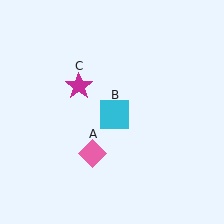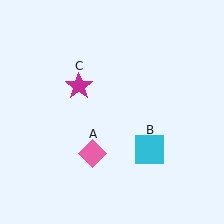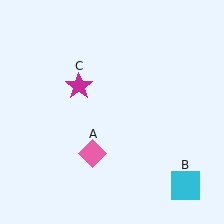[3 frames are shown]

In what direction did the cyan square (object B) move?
The cyan square (object B) moved down and to the right.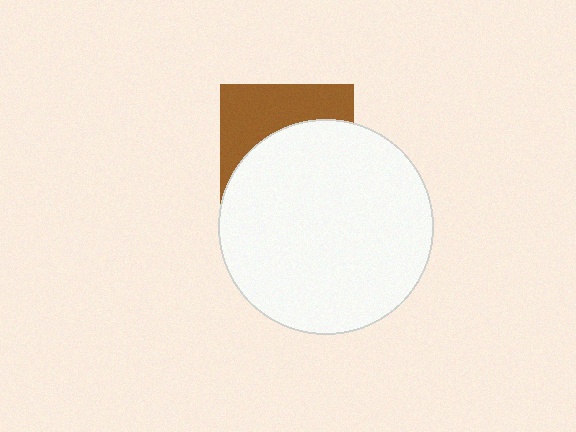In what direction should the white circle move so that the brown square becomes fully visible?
The white circle should move down. That is the shortest direction to clear the overlap and leave the brown square fully visible.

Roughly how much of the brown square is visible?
A small part of it is visible (roughly 40%).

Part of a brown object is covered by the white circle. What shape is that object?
It is a square.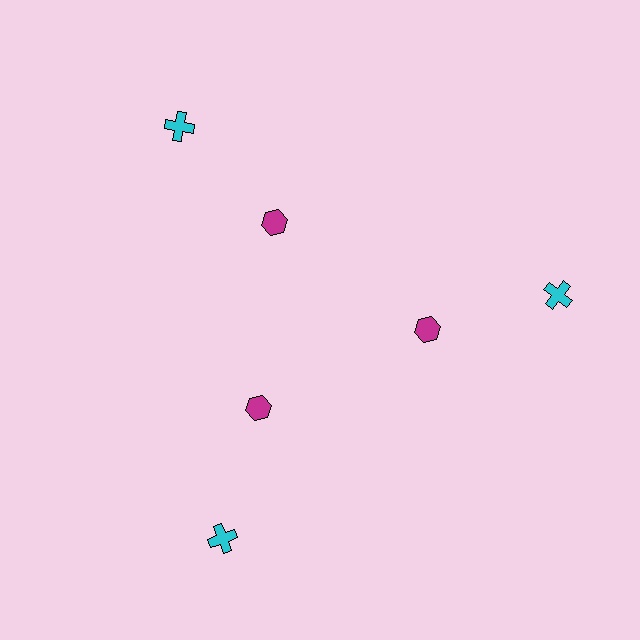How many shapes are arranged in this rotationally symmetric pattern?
There are 6 shapes, arranged in 3 groups of 2.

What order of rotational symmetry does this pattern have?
This pattern has 3-fold rotational symmetry.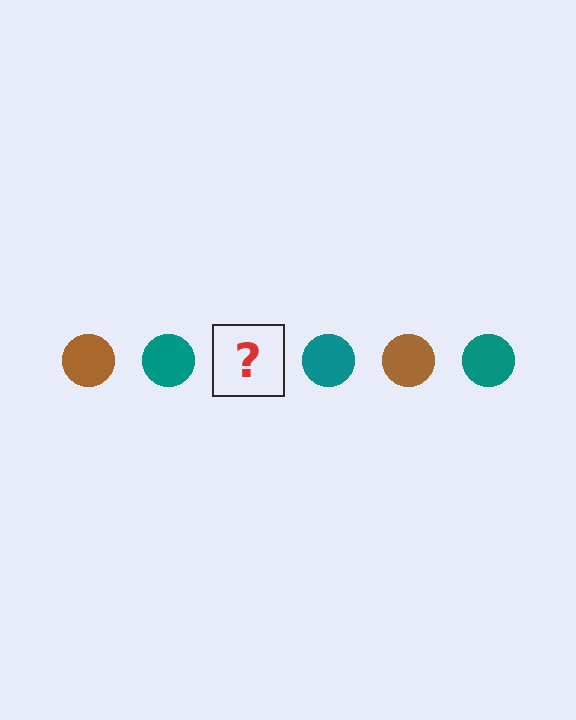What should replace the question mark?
The question mark should be replaced with a brown circle.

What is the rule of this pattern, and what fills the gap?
The rule is that the pattern cycles through brown, teal circles. The gap should be filled with a brown circle.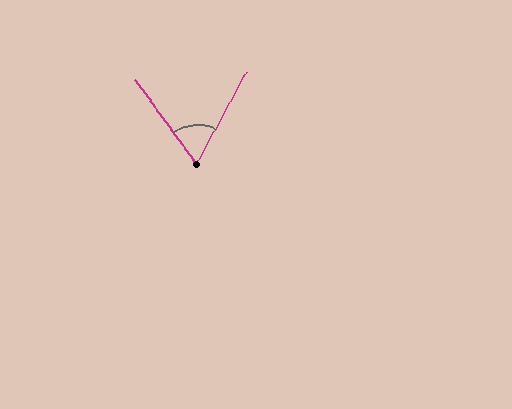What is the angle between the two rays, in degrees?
Approximately 65 degrees.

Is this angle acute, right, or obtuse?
It is acute.